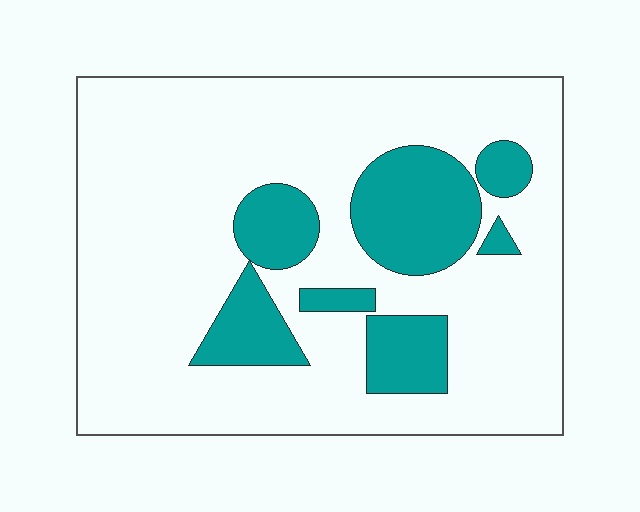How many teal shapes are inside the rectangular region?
7.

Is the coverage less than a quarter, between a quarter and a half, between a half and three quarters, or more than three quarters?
Less than a quarter.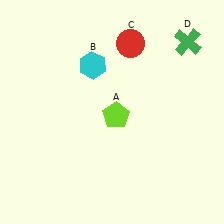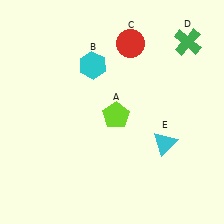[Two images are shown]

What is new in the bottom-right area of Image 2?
A cyan triangle (E) was added in the bottom-right area of Image 2.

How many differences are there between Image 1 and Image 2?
There is 1 difference between the two images.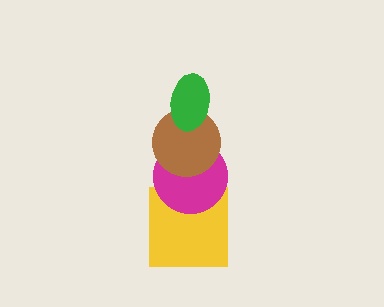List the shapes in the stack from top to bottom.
From top to bottom: the green ellipse, the brown circle, the magenta circle, the yellow square.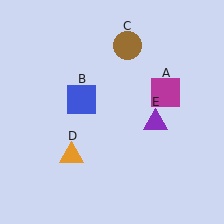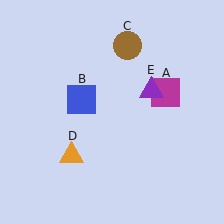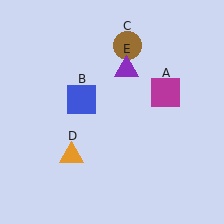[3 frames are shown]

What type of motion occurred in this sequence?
The purple triangle (object E) rotated counterclockwise around the center of the scene.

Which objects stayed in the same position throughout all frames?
Magenta square (object A) and blue square (object B) and brown circle (object C) and orange triangle (object D) remained stationary.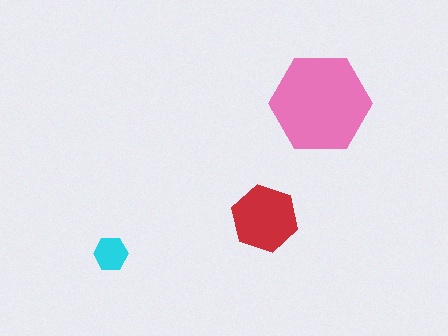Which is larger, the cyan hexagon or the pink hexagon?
The pink one.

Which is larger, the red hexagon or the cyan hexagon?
The red one.